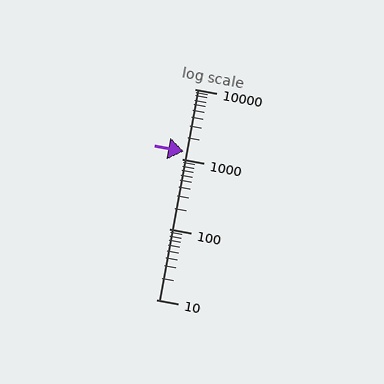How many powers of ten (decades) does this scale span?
The scale spans 3 decades, from 10 to 10000.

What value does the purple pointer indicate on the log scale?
The pointer indicates approximately 1300.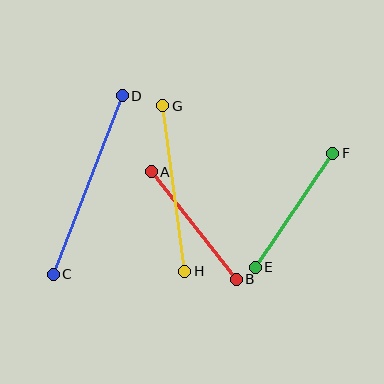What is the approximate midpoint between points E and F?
The midpoint is at approximately (294, 210) pixels.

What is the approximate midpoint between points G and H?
The midpoint is at approximately (174, 188) pixels.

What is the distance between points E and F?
The distance is approximately 138 pixels.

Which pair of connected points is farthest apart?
Points C and D are farthest apart.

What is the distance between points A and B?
The distance is approximately 137 pixels.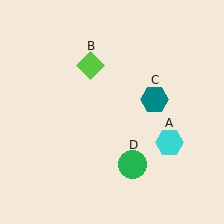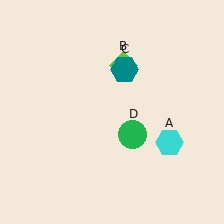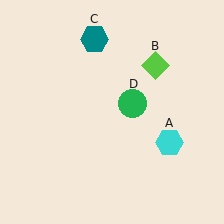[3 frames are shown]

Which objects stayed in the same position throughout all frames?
Cyan hexagon (object A) remained stationary.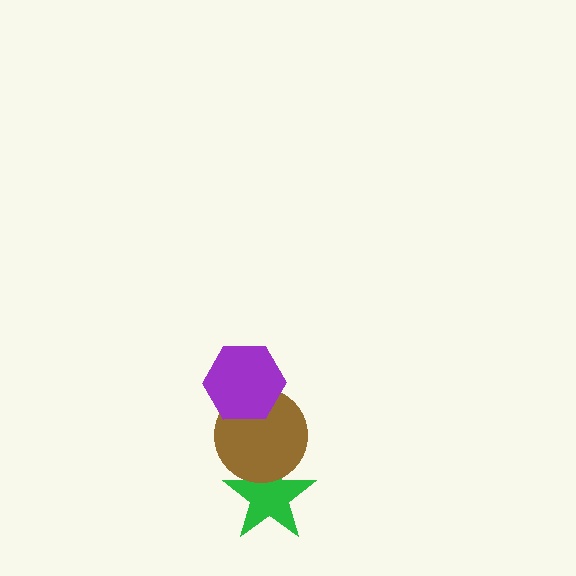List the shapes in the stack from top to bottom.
From top to bottom: the purple hexagon, the brown circle, the green star.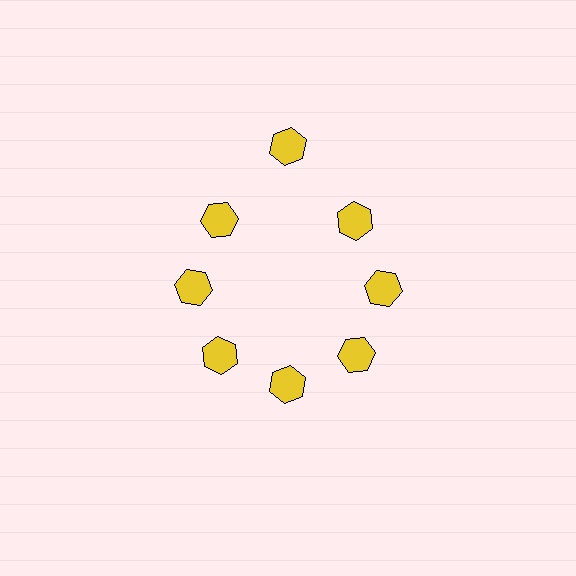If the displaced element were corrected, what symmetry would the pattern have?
It would have 8-fold rotational symmetry — the pattern would map onto itself every 45 degrees.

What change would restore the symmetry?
The symmetry would be restored by moving it inward, back onto the ring so that all 8 hexagons sit at equal angles and equal distance from the center.